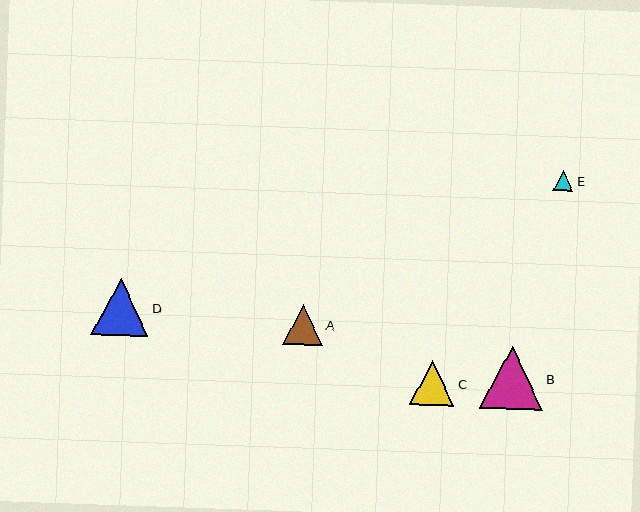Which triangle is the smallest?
Triangle E is the smallest with a size of approximately 20 pixels.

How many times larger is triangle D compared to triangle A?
Triangle D is approximately 1.4 times the size of triangle A.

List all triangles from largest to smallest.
From largest to smallest: B, D, C, A, E.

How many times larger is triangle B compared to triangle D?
Triangle B is approximately 1.1 times the size of triangle D.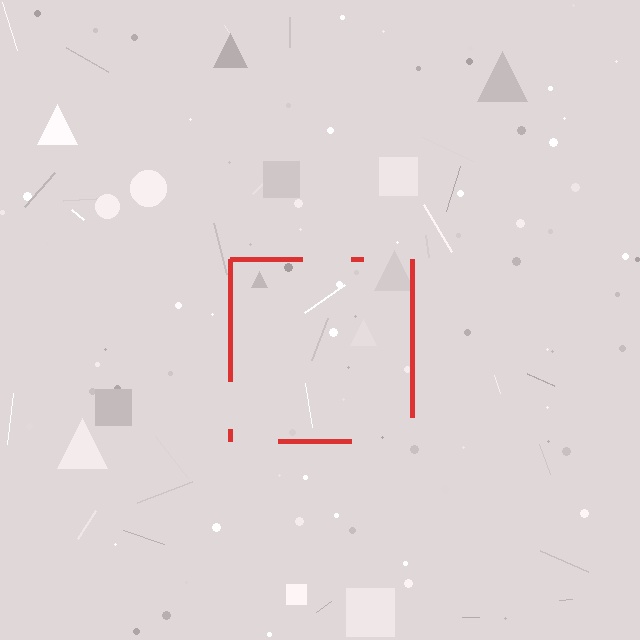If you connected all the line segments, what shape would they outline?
They would outline a square.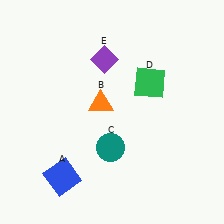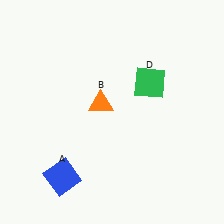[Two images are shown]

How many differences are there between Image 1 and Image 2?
There are 2 differences between the two images.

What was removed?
The purple diamond (E), the teal circle (C) were removed in Image 2.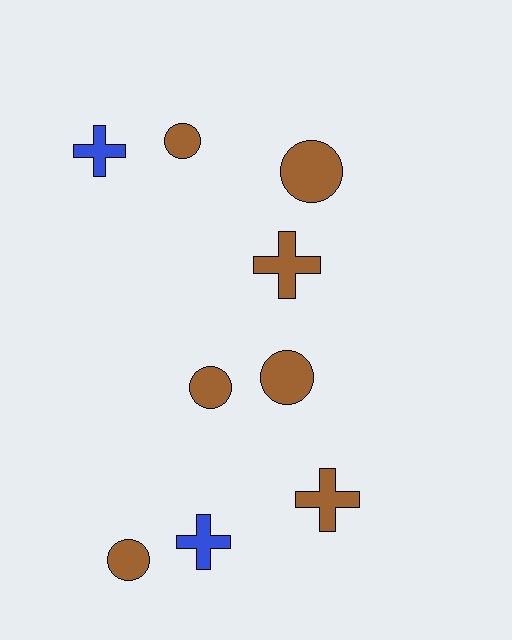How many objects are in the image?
There are 9 objects.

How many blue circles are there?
There are no blue circles.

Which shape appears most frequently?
Circle, with 5 objects.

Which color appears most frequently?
Brown, with 7 objects.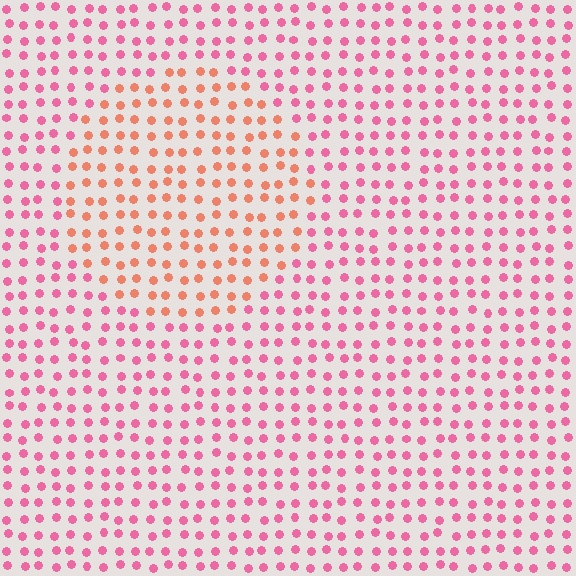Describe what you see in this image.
The image is filled with small pink elements in a uniform arrangement. A circle-shaped region is visible where the elements are tinted to a slightly different hue, forming a subtle color boundary.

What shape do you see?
I see a circle.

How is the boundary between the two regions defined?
The boundary is defined purely by a slight shift in hue (about 37 degrees). Spacing, size, and orientation are identical on both sides.